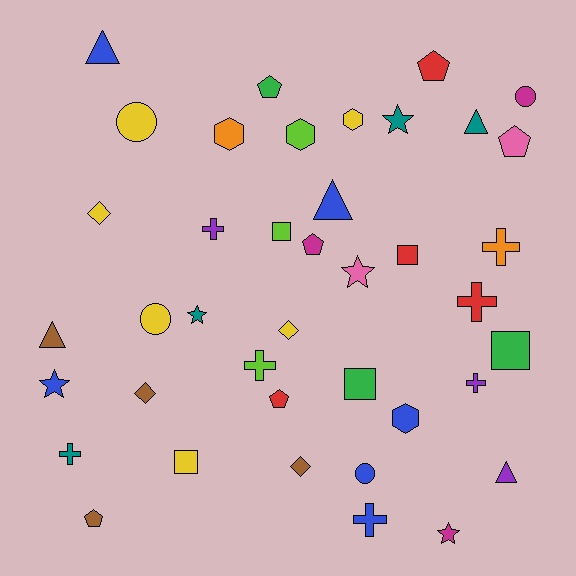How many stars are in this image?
There are 5 stars.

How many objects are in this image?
There are 40 objects.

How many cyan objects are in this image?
There are no cyan objects.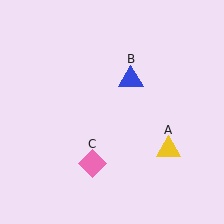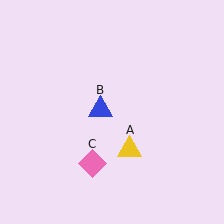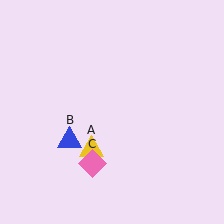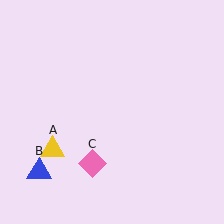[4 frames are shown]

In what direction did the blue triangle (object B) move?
The blue triangle (object B) moved down and to the left.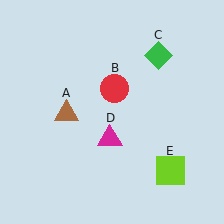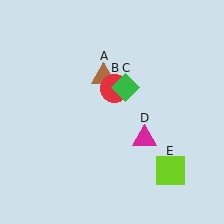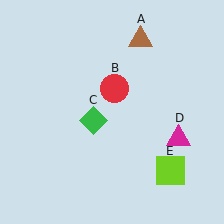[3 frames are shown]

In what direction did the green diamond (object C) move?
The green diamond (object C) moved down and to the left.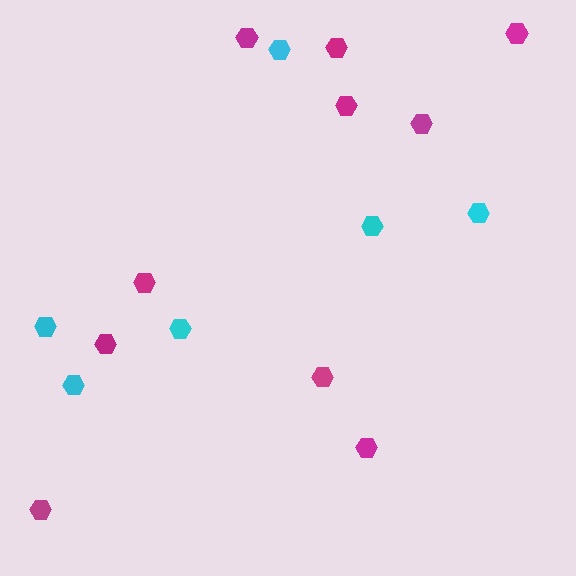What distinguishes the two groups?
There are 2 groups: one group of cyan hexagons (6) and one group of magenta hexagons (10).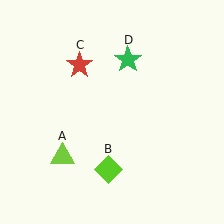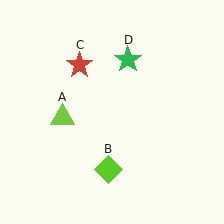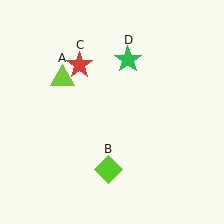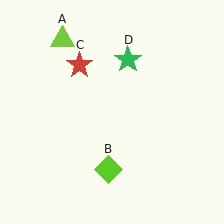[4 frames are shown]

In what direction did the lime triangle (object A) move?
The lime triangle (object A) moved up.